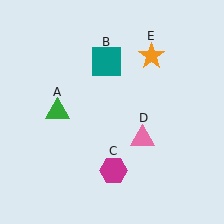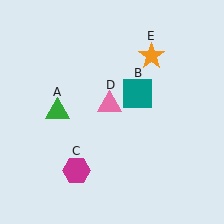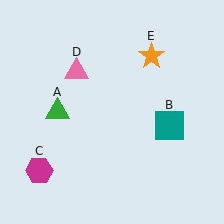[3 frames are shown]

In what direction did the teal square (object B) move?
The teal square (object B) moved down and to the right.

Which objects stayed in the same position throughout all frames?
Green triangle (object A) and orange star (object E) remained stationary.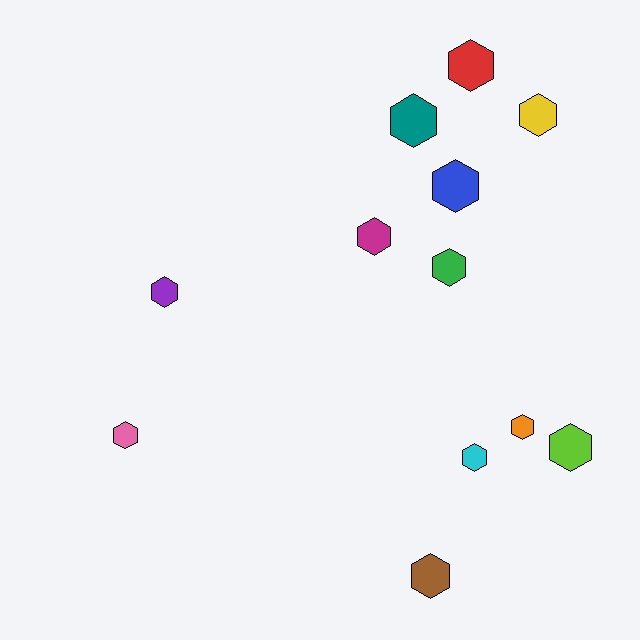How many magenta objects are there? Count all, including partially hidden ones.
There is 1 magenta object.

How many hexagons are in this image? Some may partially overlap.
There are 12 hexagons.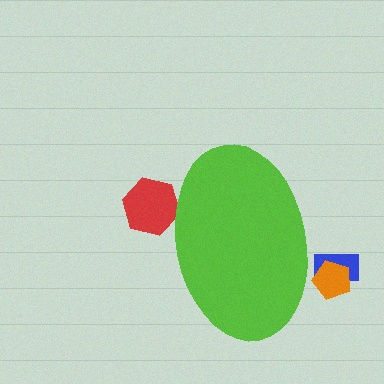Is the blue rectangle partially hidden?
Yes, the blue rectangle is partially hidden behind the lime ellipse.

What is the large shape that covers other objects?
A lime ellipse.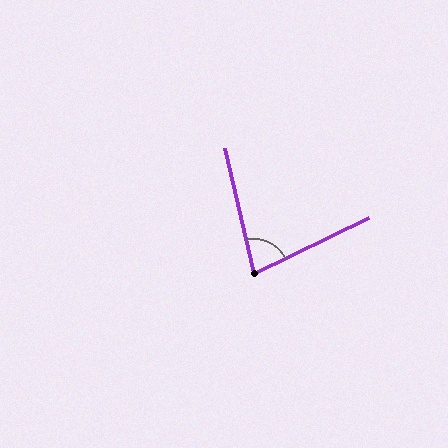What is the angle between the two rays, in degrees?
Approximately 76 degrees.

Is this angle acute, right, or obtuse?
It is acute.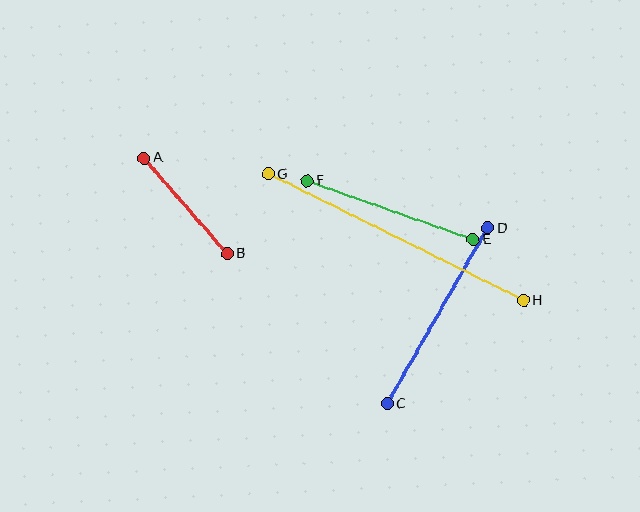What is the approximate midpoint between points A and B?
The midpoint is at approximately (186, 206) pixels.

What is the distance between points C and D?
The distance is approximately 202 pixels.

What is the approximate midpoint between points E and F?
The midpoint is at approximately (390, 210) pixels.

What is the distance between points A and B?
The distance is approximately 127 pixels.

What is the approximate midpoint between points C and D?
The midpoint is at approximately (437, 316) pixels.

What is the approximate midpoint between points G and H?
The midpoint is at approximately (396, 237) pixels.